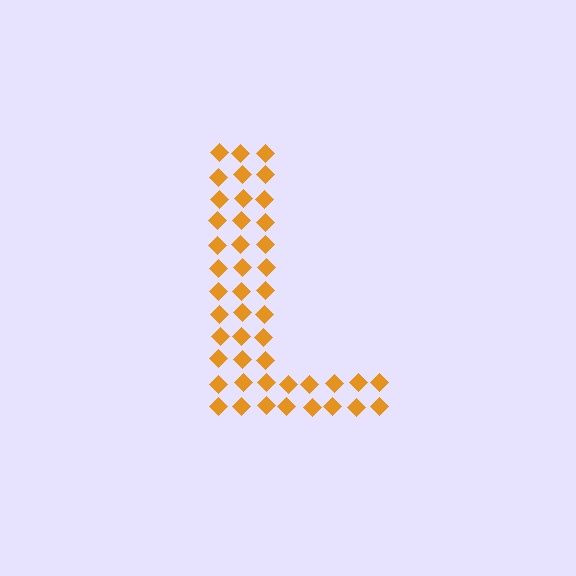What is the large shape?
The large shape is the letter L.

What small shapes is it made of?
It is made of small diamonds.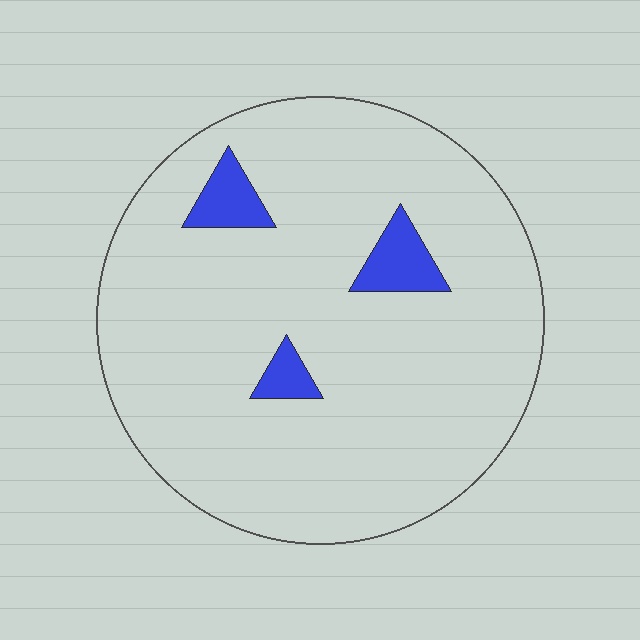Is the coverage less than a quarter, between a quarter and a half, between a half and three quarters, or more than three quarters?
Less than a quarter.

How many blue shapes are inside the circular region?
3.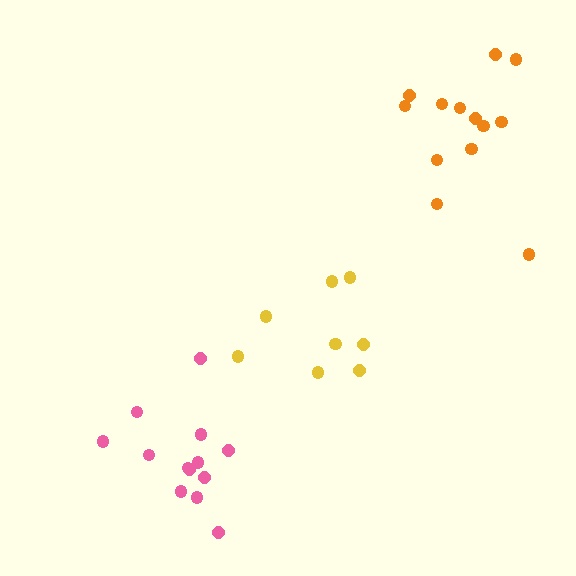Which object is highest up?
The orange cluster is topmost.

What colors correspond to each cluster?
The clusters are colored: pink, yellow, orange.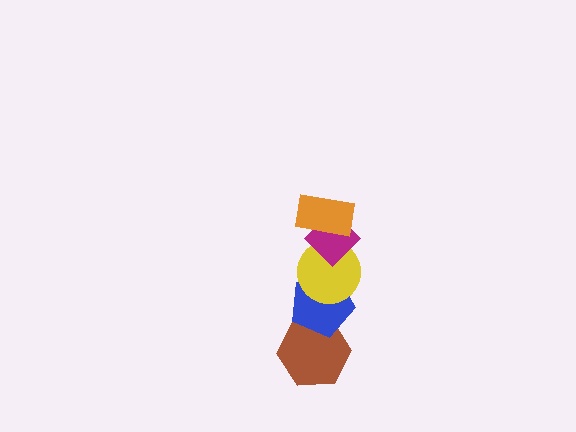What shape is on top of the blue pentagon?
The yellow circle is on top of the blue pentagon.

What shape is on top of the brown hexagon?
The blue pentagon is on top of the brown hexagon.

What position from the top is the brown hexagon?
The brown hexagon is 5th from the top.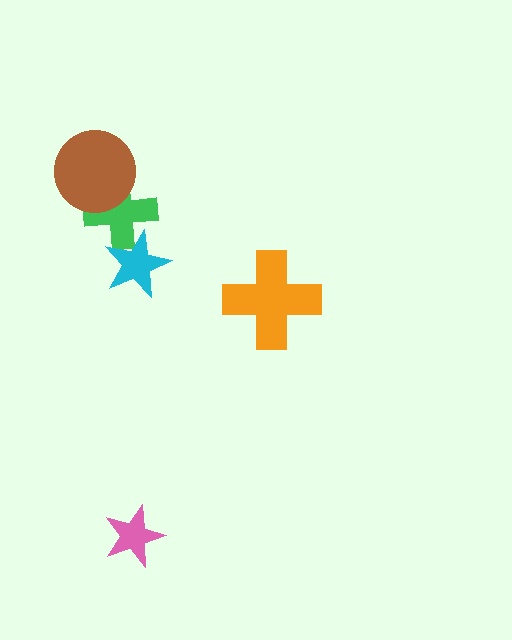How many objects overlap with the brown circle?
1 object overlaps with the brown circle.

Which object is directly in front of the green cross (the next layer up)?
The brown circle is directly in front of the green cross.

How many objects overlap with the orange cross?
0 objects overlap with the orange cross.